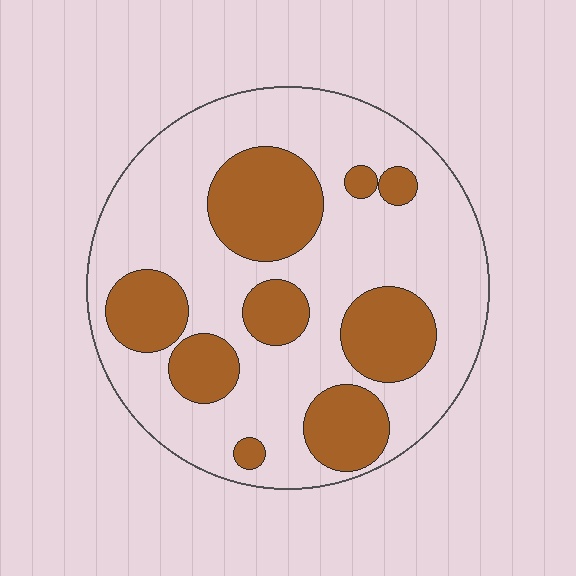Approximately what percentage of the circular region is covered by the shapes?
Approximately 30%.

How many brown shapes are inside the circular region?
9.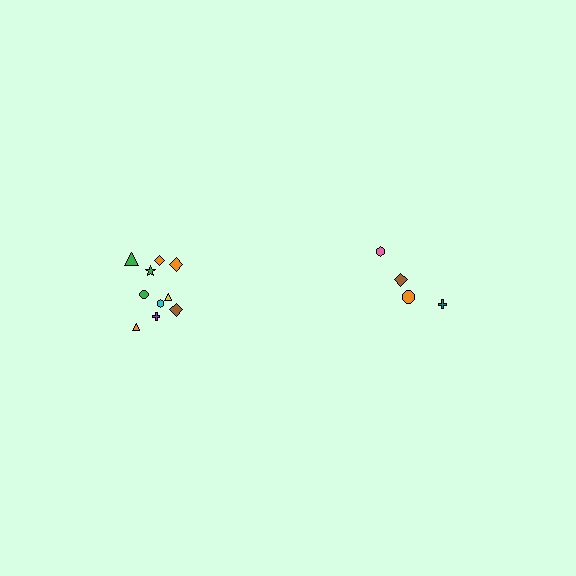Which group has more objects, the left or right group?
The left group.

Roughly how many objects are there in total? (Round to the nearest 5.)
Roughly 15 objects in total.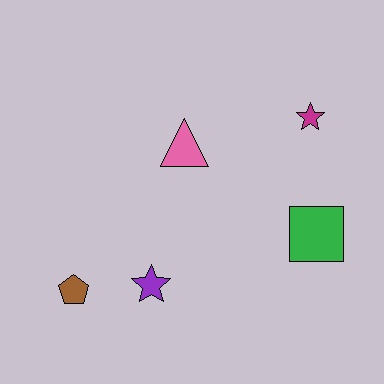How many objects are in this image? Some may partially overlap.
There are 5 objects.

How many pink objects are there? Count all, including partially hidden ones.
There is 1 pink object.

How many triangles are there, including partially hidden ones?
There is 1 triangle.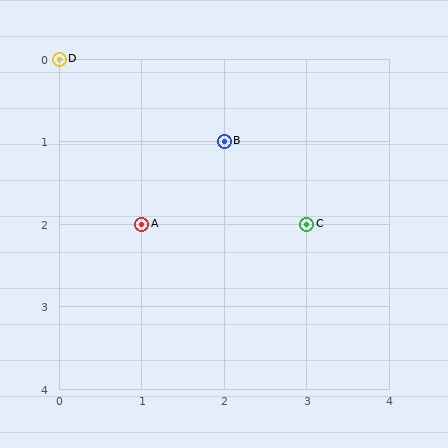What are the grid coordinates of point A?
Point A is at grid coordinates (1, 2).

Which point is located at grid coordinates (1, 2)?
Point A is at (1, 2).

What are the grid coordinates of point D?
Point D is at grid coordinates (0, 0).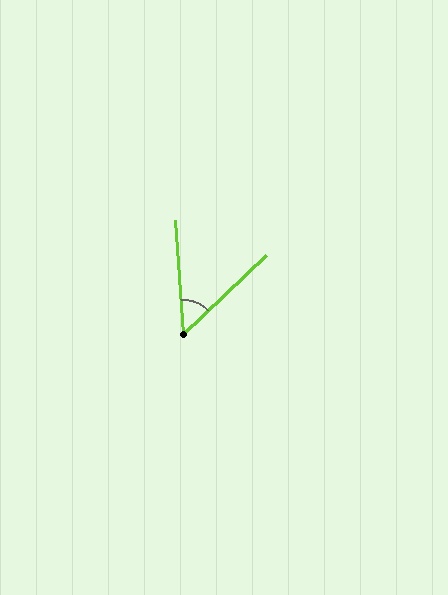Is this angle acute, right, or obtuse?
It is acute.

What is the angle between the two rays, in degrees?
Approximately 50 degrees.